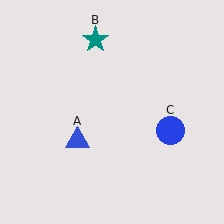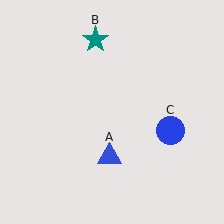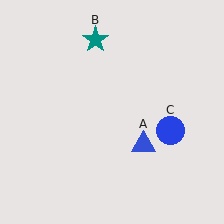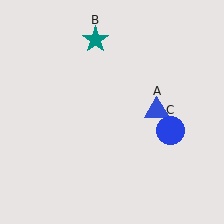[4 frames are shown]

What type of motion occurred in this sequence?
The blue triangle (object A) rotated counterclockwise around the center of the scene.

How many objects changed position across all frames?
1 object changed position: blue triangle (object A).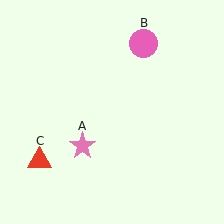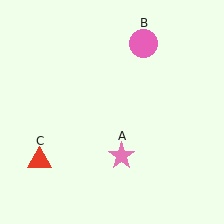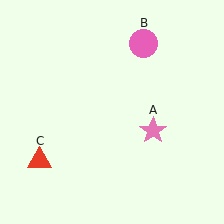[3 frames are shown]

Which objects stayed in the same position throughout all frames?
Pink circle (object B) and red triangle (object C) remained stationary.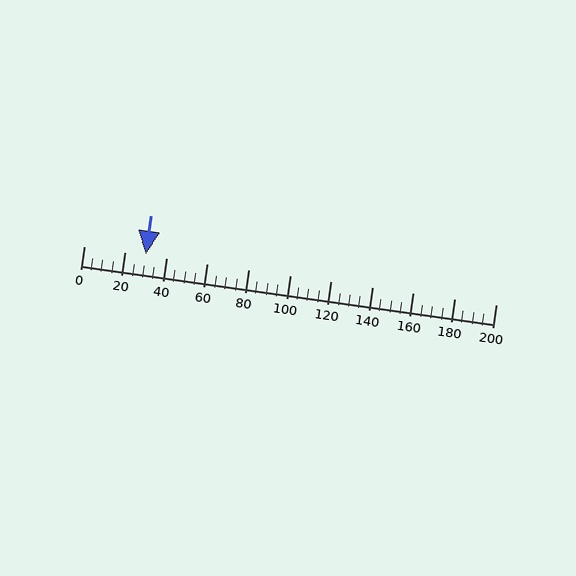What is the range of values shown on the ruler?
The ruler shows values from 0 to 200.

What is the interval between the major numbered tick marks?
The major tick marks are spaced 20 units apart.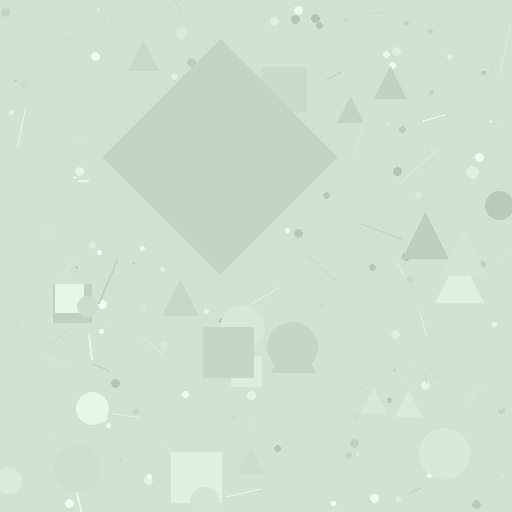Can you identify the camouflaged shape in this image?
The camouflaged shape is a diamond.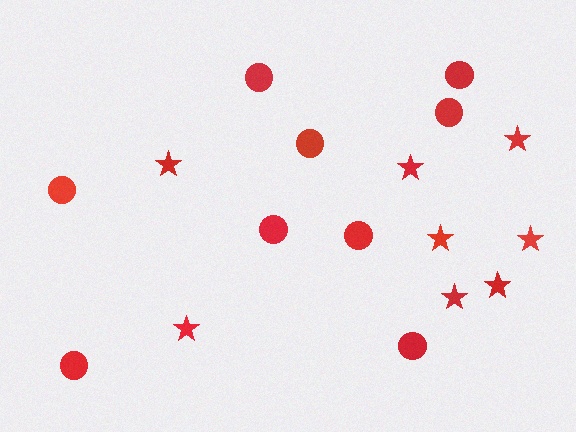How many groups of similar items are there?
There are 2 groups: one group of circles (9) and one group of stars (8).